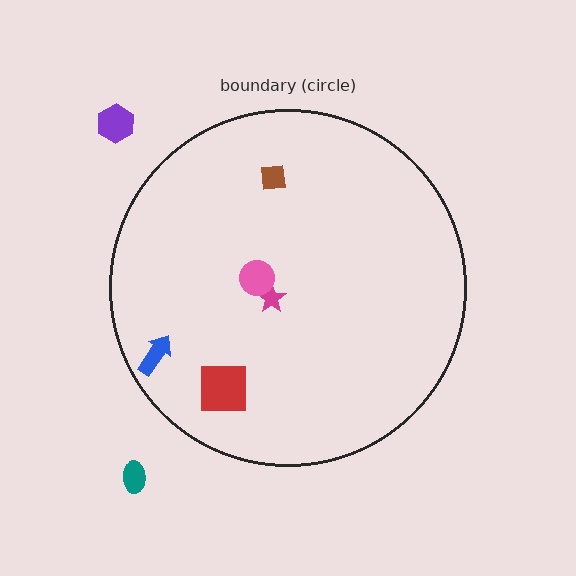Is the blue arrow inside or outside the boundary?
Inside.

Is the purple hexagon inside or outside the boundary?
Outside.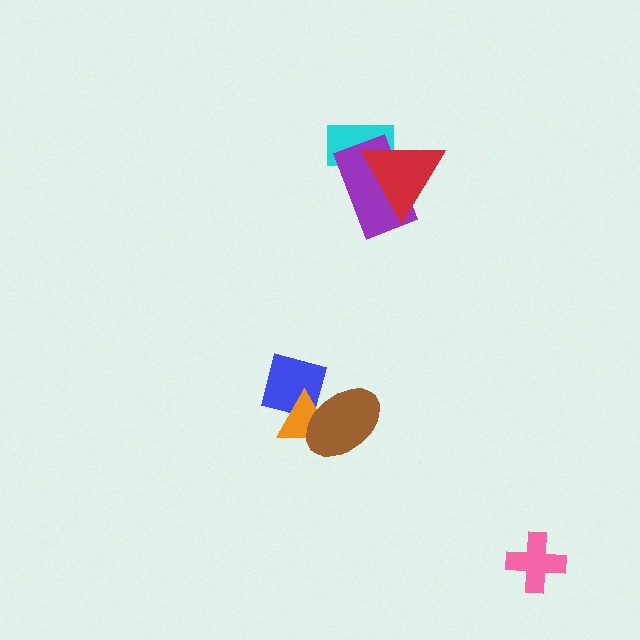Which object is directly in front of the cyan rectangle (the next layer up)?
The purple rectangle is directly in front of the cyan rectangle.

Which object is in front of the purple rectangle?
The red triangle is in front of the purple rectangle.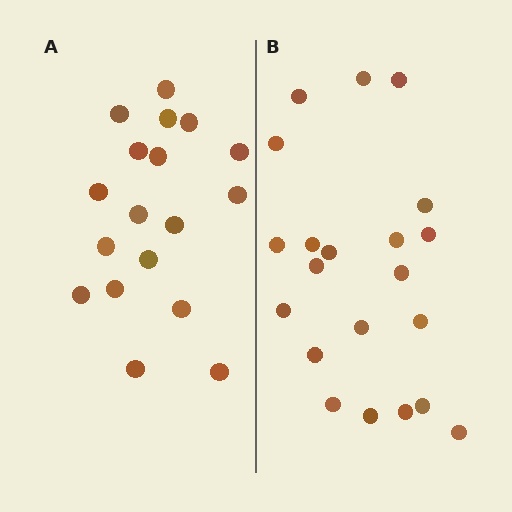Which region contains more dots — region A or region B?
Region B (the right region) has more dots.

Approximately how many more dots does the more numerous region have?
Region B has just a few more — roughly 2 or 3 more dots than region A.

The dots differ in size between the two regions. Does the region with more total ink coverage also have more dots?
No. Region A has more total ink coverage because its dots are larger, but region B actually contains more individual dots. Total area can be misleading — the number of items is what matters here.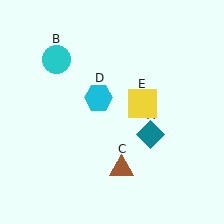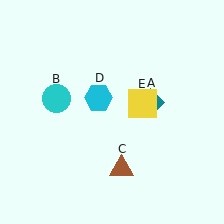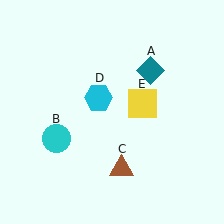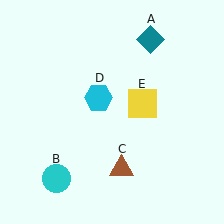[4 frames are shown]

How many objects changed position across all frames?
2 objects changed position: teal diamond (object A), cyan circle (object B).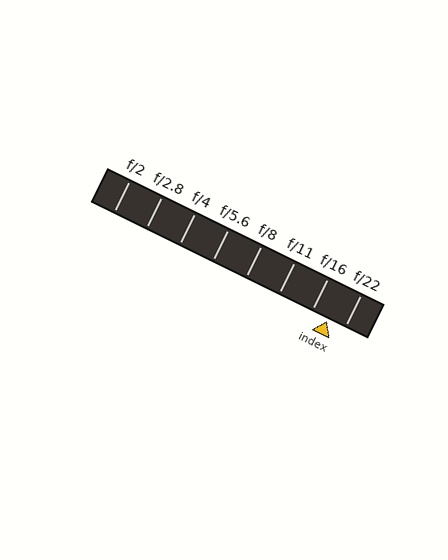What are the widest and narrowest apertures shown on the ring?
The widest aperture shown is f/2 and the narrowest is f/22.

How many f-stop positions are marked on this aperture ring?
There are 8 f-stop positions marked.